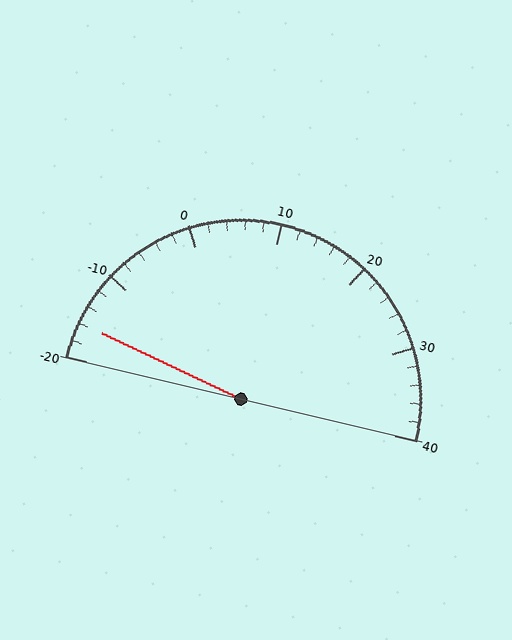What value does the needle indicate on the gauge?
The needle indicates approximately -16.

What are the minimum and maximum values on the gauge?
The gauge ranges from -20 to 40.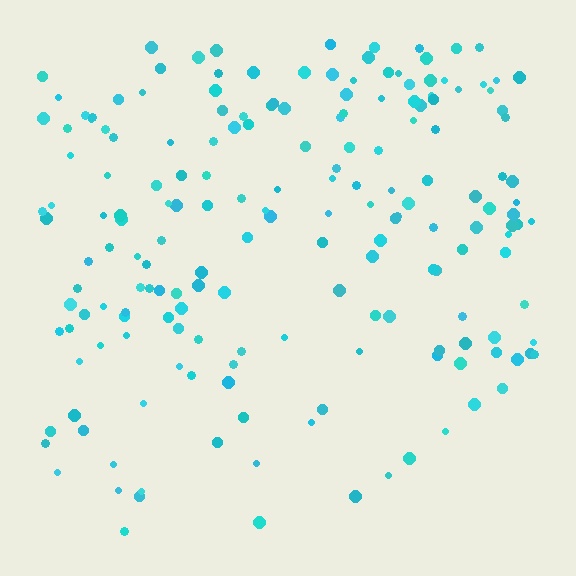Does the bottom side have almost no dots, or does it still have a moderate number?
Still a moderate number, just noticeably fewer than the top.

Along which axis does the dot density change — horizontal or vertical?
Vertical.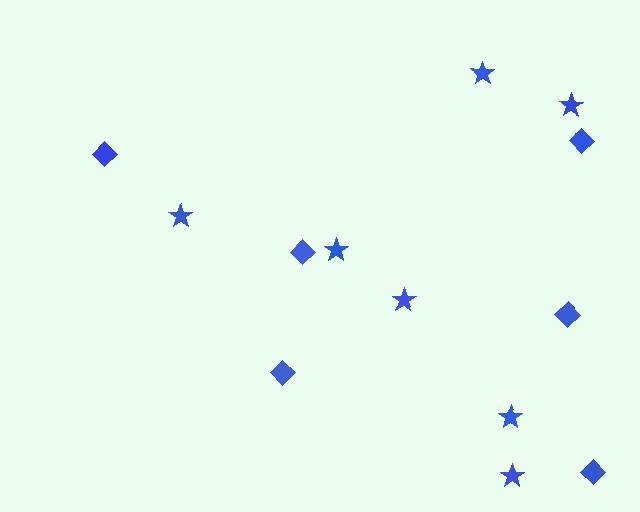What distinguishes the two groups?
There are 2 groups: one group of diamonds (6) and one group of stars (7).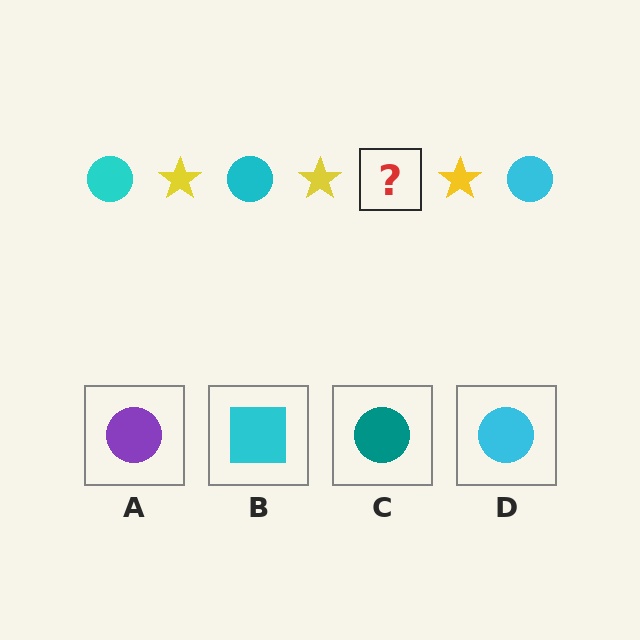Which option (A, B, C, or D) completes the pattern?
D.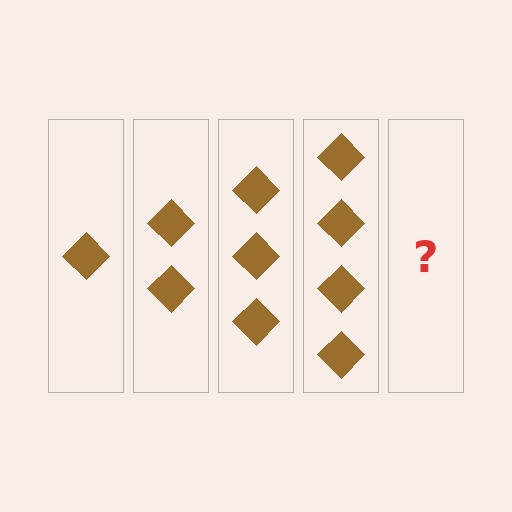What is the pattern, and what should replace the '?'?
The pattern is that each step adds one more diamond. The '?' should be 5 diamonds.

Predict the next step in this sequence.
The next step is 5 diamonds.